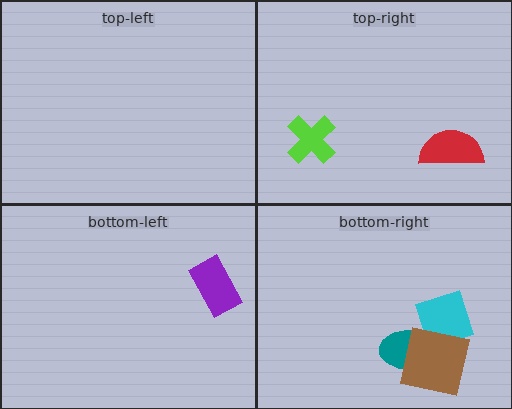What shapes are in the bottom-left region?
The purple rectangle.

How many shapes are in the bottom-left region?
1.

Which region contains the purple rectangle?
The bottom-left region.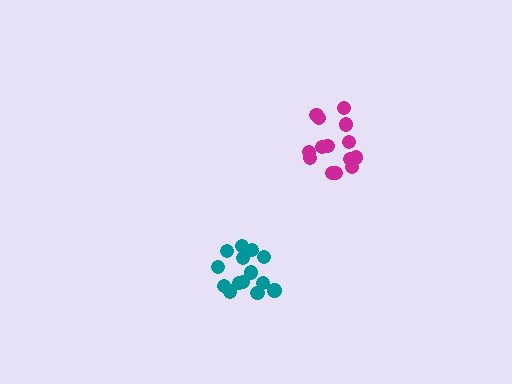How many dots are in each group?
Group 1: 14 dots, Group 2: 14 dots (28 total).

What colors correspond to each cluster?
The clusters are colored: teal, magenta.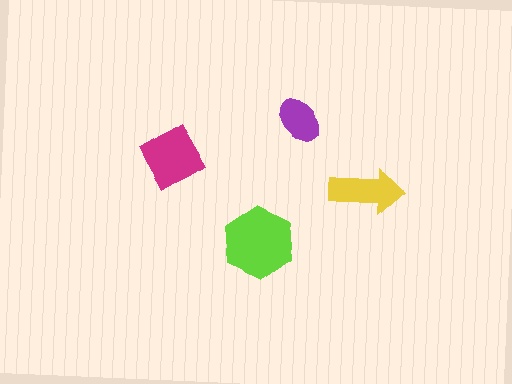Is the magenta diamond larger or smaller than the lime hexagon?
Smaller.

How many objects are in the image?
There are 4 objects in the image.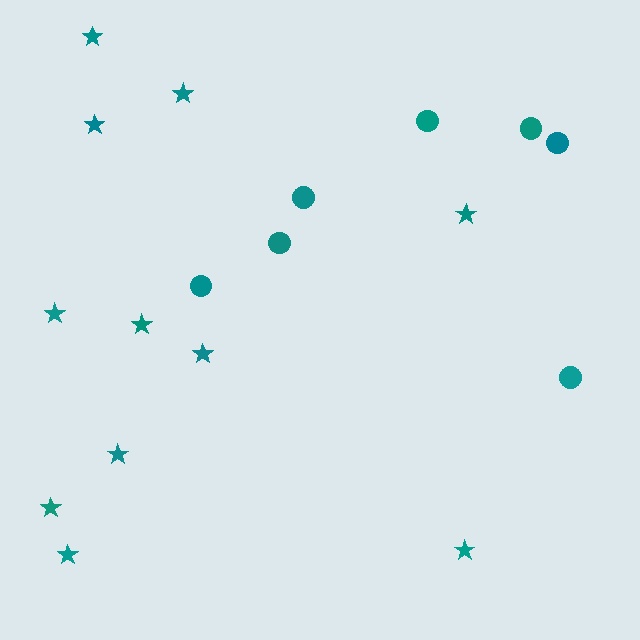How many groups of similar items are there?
There are 2 groups: one group of circles (7) and one group of stars (11).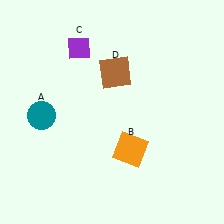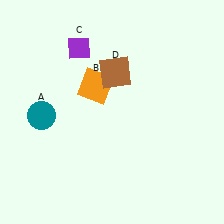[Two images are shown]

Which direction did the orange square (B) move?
The orange square (B) moved up.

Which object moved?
The orange square (B) moved up.